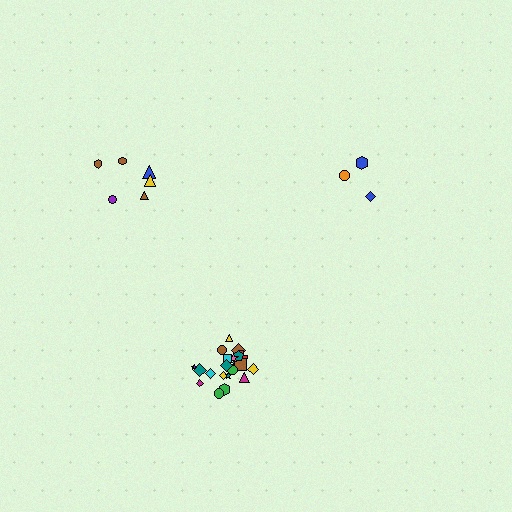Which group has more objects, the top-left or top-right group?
The top-left group.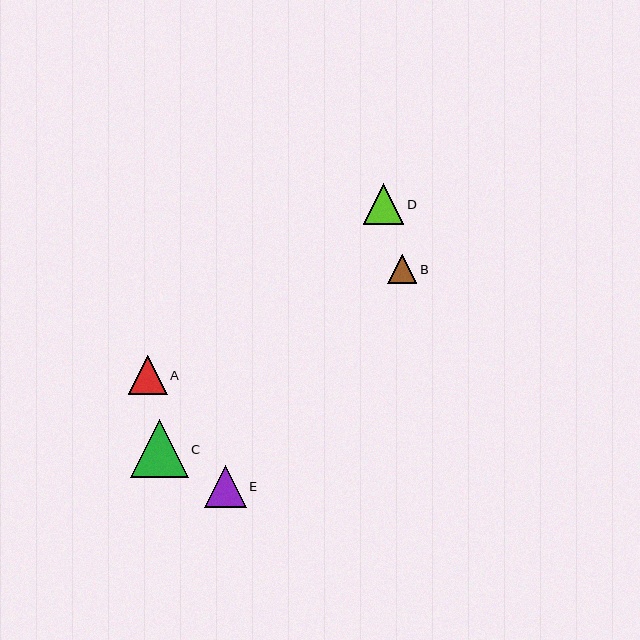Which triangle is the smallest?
Triangle B is the smallest with a size of approximately 29 pixels.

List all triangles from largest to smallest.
From largest to smallest: C, E, D, A, B.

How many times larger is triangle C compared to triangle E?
Triangle C is approximately 1.4 times the size of triangle E.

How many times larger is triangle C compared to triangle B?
Triangle C is approximately 2.0 times the size of triangle B.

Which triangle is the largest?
Triangle C is the largest with a size of approximately 58 pixels.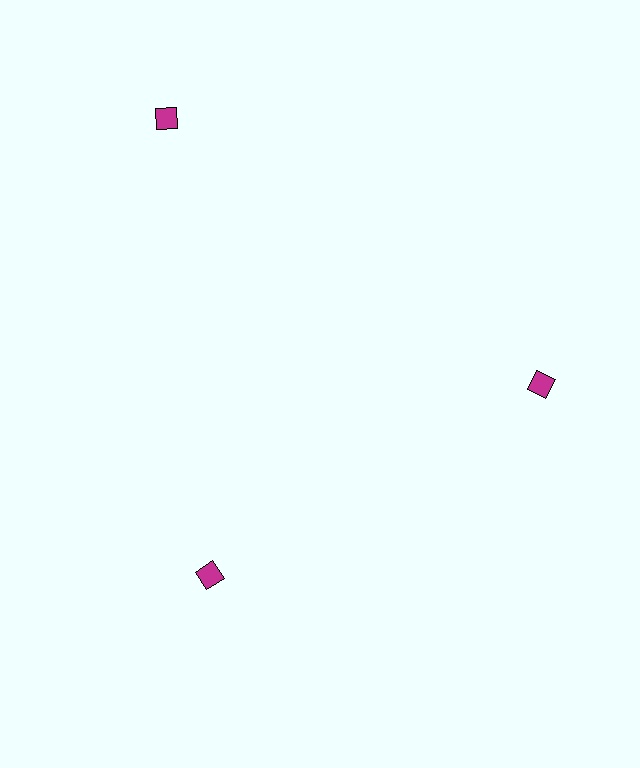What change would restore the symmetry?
The symmetry would be restored by moving it inward, back onto the ring so that all 3 diamonds sit at equal angles and equal distance from the center.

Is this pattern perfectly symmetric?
No. The 3 magenta diamonds are arranged in a ring, but one element near the 11 o'clock position is pushed outward from the center, breaking the 3-fold rotational symmetry.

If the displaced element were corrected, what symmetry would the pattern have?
It would have 3-fold rotational symmetry — the pattern would map onto itself every 120 degrees.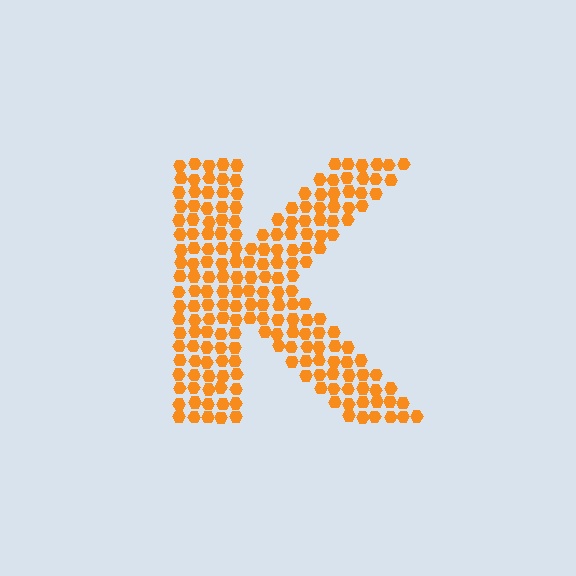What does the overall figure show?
The overall figure shows the letter K.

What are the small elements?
The small elements are hexagons.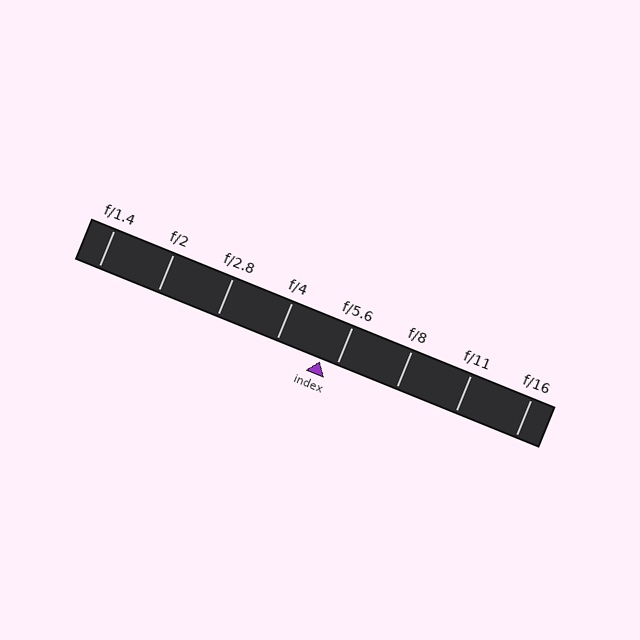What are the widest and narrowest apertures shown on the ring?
The widest aperture shown is f/1.4 and the narrowest is f/16.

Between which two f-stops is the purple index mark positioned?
The index mark is between f/4 and f/5.6.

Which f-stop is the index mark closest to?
The index mark is closest to f/5.6.